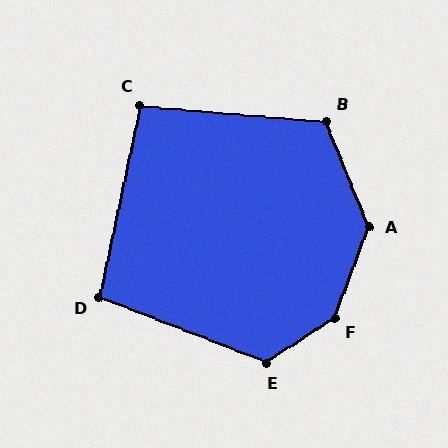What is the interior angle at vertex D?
Approximately 99 degrees (obtuse).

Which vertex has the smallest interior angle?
C, at approximately 97 degrees.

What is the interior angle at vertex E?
Approximately 125 degrees (obtuse).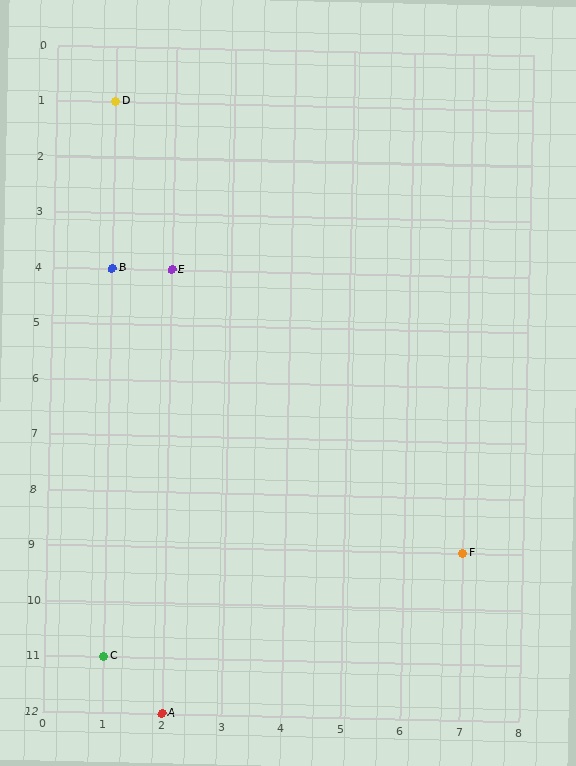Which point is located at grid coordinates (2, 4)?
Point E is at (2, 4).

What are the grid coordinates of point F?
Point F is at grid coordinates (7, 9).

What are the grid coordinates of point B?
Point B is at grid coordinates (1, 4).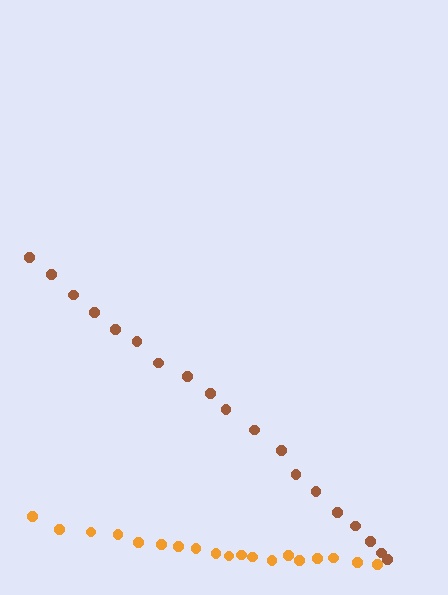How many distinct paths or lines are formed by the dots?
There are 2 distinct paths.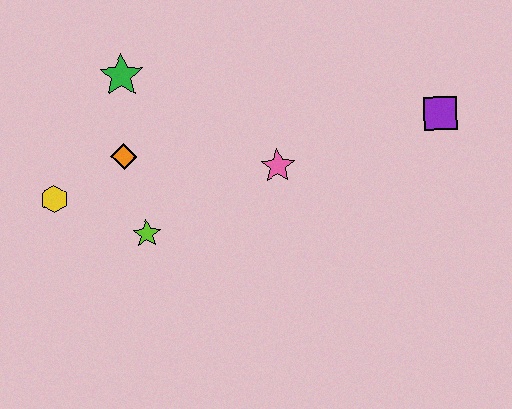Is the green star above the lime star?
Yes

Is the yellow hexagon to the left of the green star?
Yes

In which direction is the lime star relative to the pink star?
The lime star is to the left of the pink star.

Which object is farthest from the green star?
The purple square is farthest from the green star.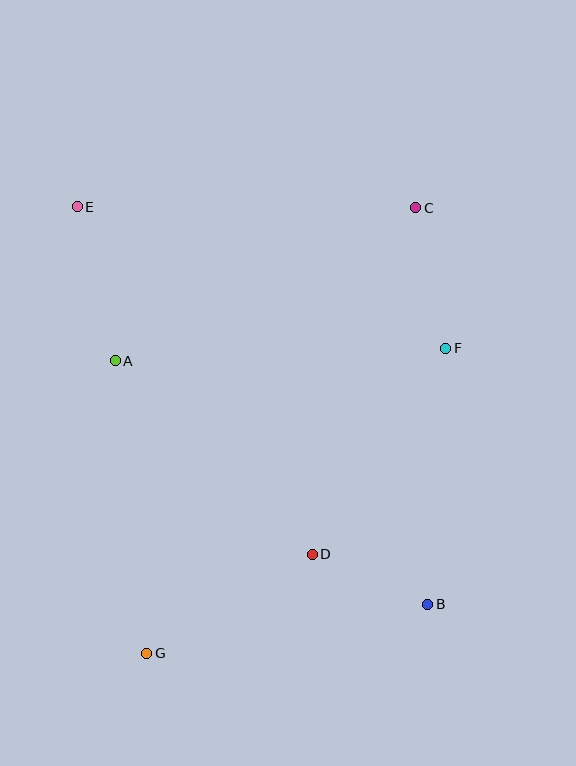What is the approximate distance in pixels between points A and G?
The distance between A and G is approximately 294 pixels.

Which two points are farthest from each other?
Points B and E are farthest from each other.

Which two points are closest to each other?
Points B and D are closest to each other.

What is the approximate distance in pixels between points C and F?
The distance between C and F is approximately 144 pixels.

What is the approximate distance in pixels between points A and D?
The distance between A and D is approximately 276 pixels.